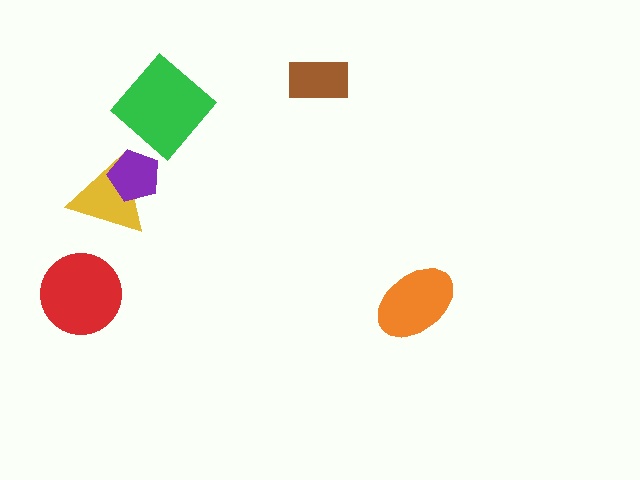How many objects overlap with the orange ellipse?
0 objects overlap with the orange ellipse.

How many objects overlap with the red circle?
0 objects overlap with the red circle.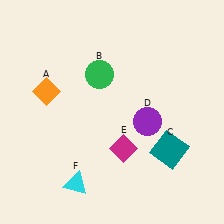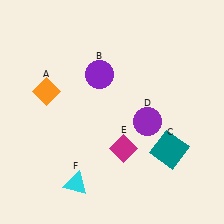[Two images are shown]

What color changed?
The circle (B) changed from green in Image 1 to purple in Image 2.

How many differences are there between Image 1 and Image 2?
There is 1 difference between the two images.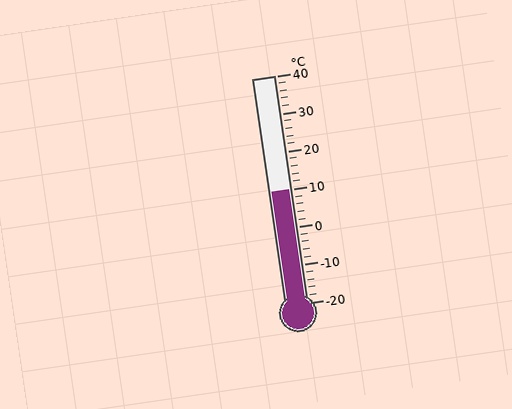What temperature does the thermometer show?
The thermometer shows approximately 10°C.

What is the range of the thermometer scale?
The thermometer scale ranges from -20°C to 40°C.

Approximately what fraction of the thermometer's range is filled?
The thermometer is filled to approximately 50% of its range.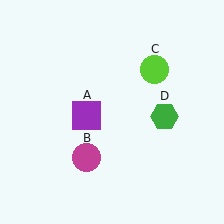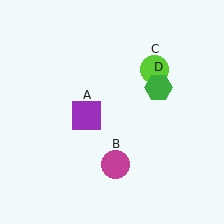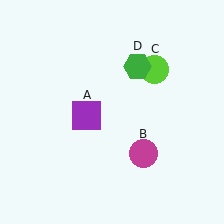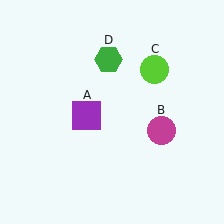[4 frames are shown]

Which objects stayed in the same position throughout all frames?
Purple square (object A) and lime circle (object C) remained stationary.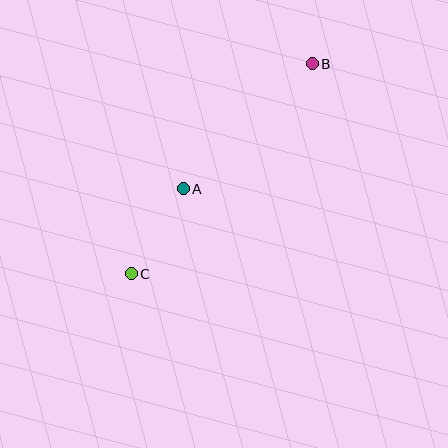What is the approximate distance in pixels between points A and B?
The distance between A and B is approximately 179 pixels.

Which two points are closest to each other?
Points A and C are closest to each other.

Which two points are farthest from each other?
Points B and C are farthest from each other.